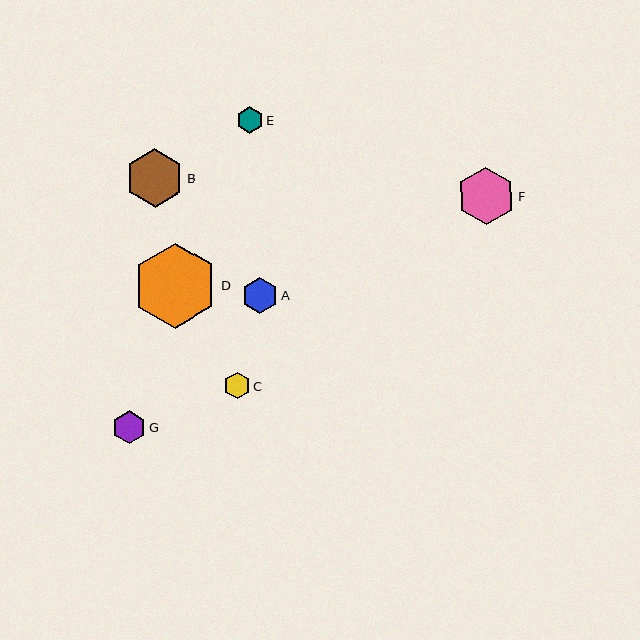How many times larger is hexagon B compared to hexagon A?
Hexagon B is approximately 1.6 times the size of hexagon A.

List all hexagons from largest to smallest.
From largest to smallest: D, B, F, A, G, E, C.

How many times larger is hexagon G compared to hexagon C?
Hexagon G is approximately 1.2 times the size of hexagon C.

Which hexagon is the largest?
Hexagon D is the largest with a size of approximately 85 pixels.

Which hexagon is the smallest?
Hexagon C is the smallest with a size of approximately 27 pixels.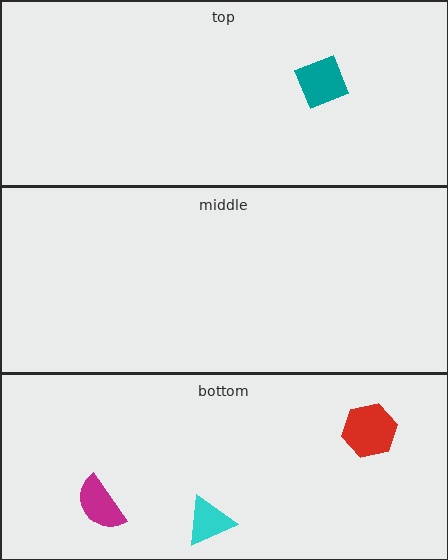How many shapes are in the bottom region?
3.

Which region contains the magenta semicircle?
The bottom region.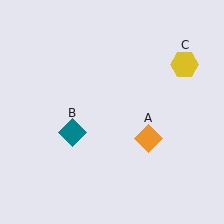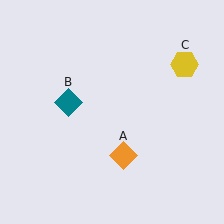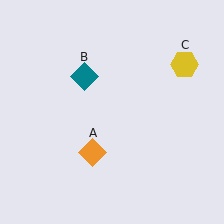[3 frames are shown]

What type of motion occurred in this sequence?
The orange diamond (object A), teal diamond (object B) rotated clockwise around the center of the scene.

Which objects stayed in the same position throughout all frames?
Yellow hexagon (object C) remained stationary.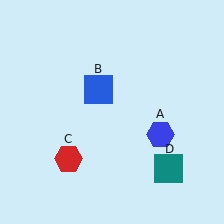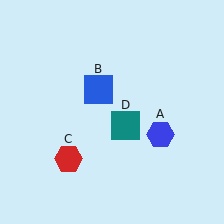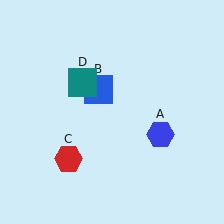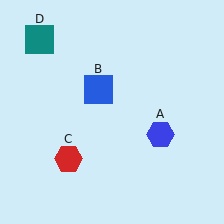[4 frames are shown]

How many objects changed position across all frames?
1 object changed position: teal square (object D).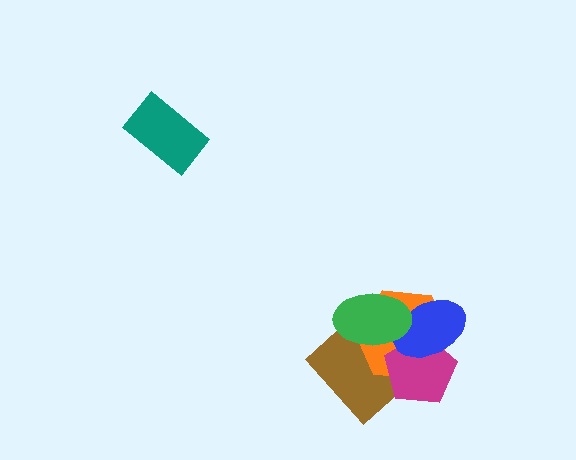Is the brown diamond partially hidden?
Yes, it is partially covered by another shape.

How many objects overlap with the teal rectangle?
0 objects overlap with the teal rectangle.